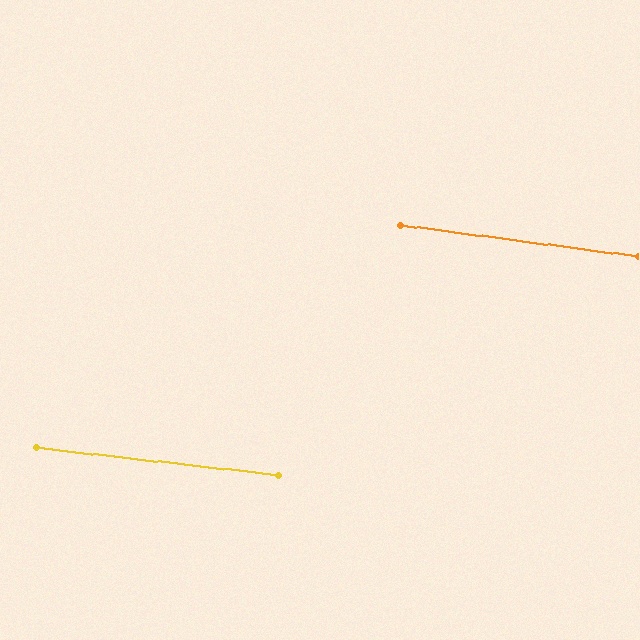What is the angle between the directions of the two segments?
Approximately 1 degree.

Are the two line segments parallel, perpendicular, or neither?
Parallel — their directions differ by only 1.1°.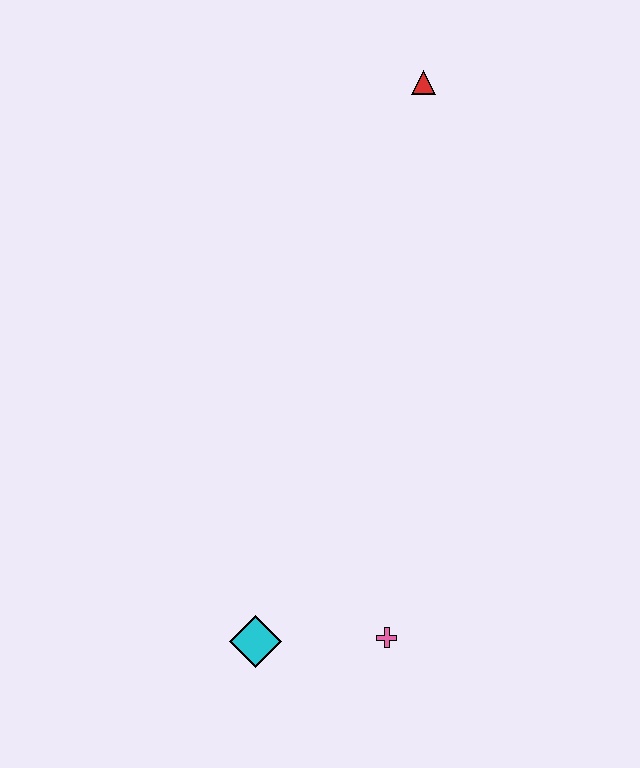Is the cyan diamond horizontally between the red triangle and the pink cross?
No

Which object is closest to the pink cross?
The cyan diamond is closest to the pink cross.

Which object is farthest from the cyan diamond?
The red triangle is farthest from the cyan diamond.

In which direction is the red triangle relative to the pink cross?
The red triangle is above the pink cross.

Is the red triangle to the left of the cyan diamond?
No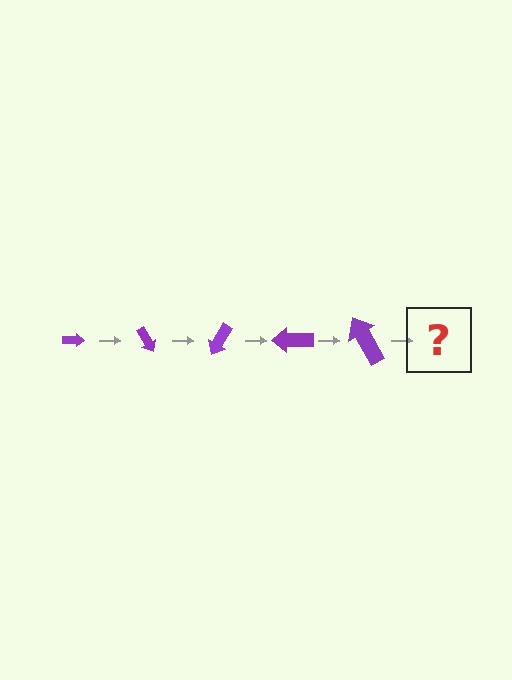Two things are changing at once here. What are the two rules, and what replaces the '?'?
The two rules are that the arrow grows larger each step and it rotates 60 degrees each step. The '?' should be an arrow, larger than the previous one and rotated 300 degrees from the start.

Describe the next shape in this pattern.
It should be an arrow, larger than the previous one and rotated 300 degrees from the start.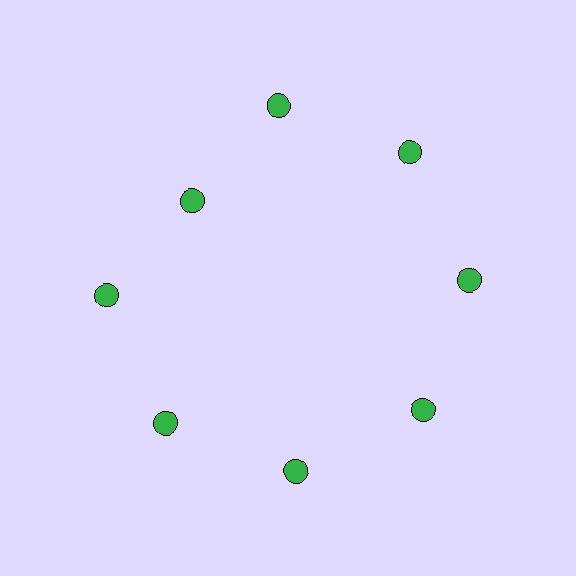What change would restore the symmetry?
The symmetry would be restored by moving it outward, back onto the ring so that all 8 circles sit at equal angles and equal distance from the center.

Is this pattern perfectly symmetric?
No. The 8 green circles are arranged in a ring, but one element near the 10 o'clock position is pulled inward toward the center, breaking the 8-fold rotational symmetry.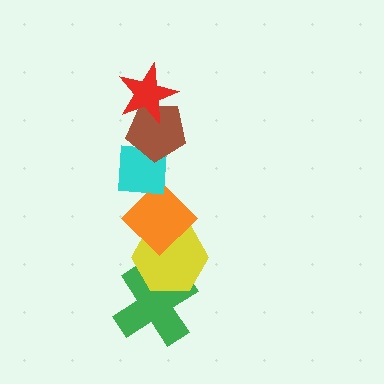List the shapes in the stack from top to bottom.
From top to bottom: the red star, the brown pentagon, the cyan square, the orange diamond, the yellow hexagon, the green cross.